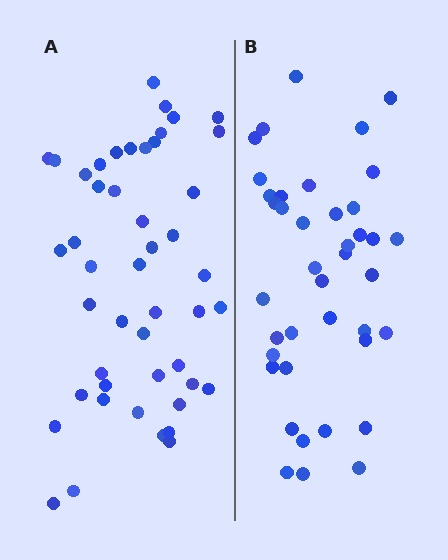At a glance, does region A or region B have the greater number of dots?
Region A (the left region) has more dots.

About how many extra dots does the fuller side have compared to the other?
Region A has roughly 8 or so more dots than region B.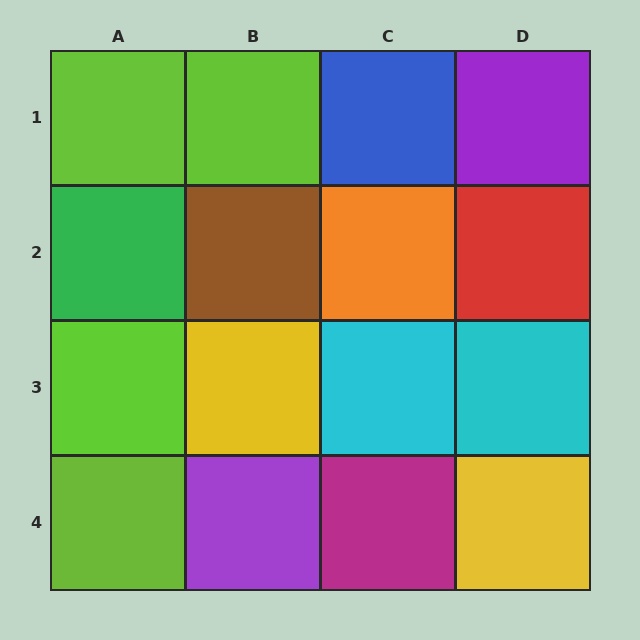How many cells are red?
1 cell is red.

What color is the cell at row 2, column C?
Orange.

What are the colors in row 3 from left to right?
Lime, yellow, cyan, cyan.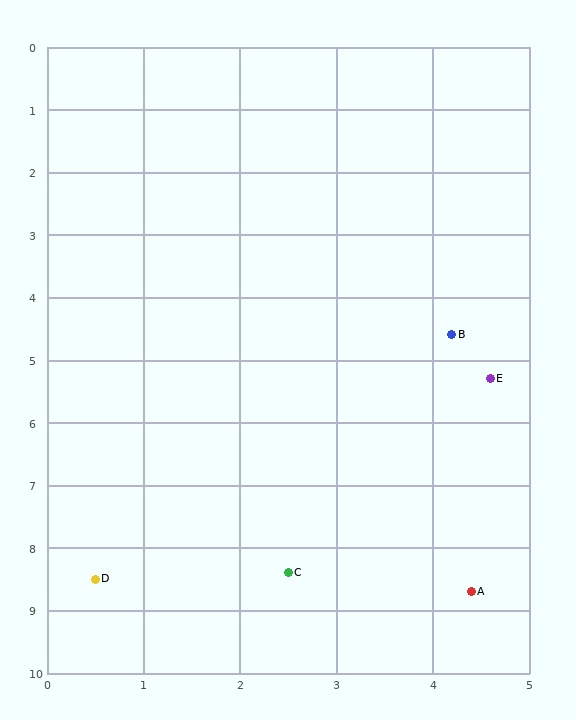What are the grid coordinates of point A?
Point A is at approximately (4.4, 8.7).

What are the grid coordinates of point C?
Point C is at approximately (2.5, 8.4).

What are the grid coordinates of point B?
Point B is at approximately (4.2, 4.6).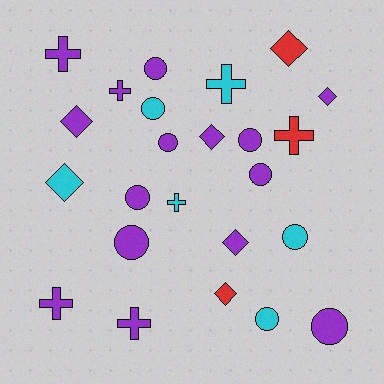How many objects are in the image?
There are 24 objects.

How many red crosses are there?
There is 1 red cross.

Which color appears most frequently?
Purple, with 15 objects.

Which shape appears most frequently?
Circle, with 10 objects.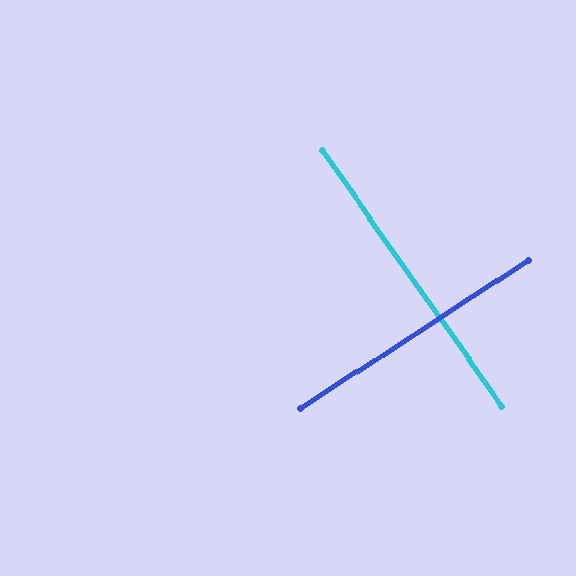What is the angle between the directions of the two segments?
Approximately 88 degrees.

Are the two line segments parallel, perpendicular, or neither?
Perpendicular — they meet at approximately 88°.